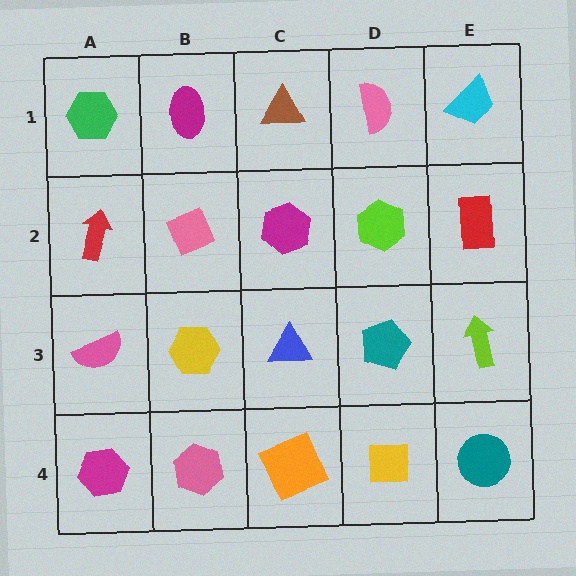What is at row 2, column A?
A red arrow.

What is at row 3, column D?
A teal pentagon.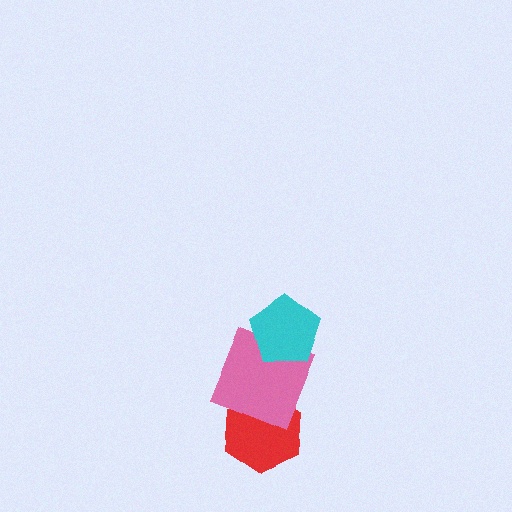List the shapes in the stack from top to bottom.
From top to bottom: the cyan pentagon, the pink square, the red hexagon.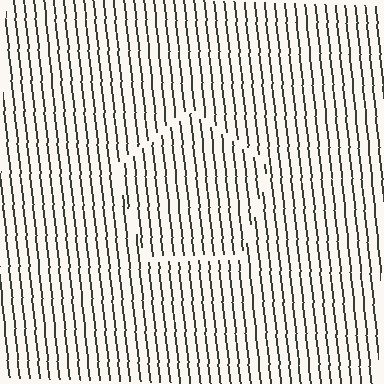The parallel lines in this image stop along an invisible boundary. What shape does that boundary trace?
An illusory pentagon. The interior of the shape contains the same grating, shifted by half a period — the contour is defined by the phase discontinuity where line-ends from the inner and outer gratings abut.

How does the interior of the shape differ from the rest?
The interior of the shape contains the same grating, shifted by half a period — the contour is defined by the phase discontinuity where line-ends from the inner and outer gratings abut.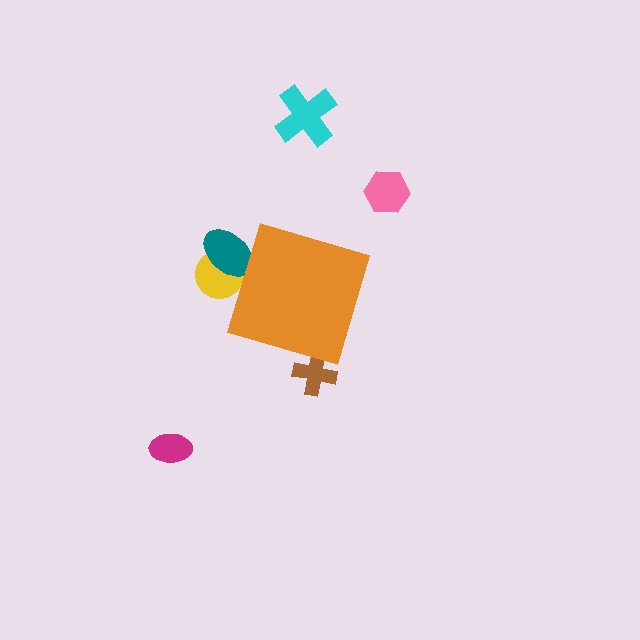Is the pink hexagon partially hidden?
No, the pink hexagon is fully visible.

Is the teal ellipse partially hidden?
Yes, the teal ellipse is partially hidden behind the orange diamond.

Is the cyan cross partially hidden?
No, the cyan cross is fully visible.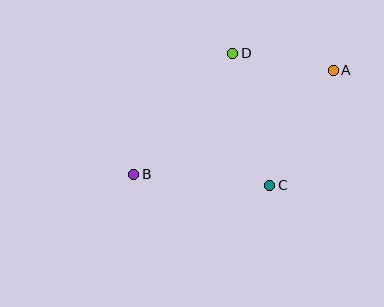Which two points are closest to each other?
Points A and D are closest to each other.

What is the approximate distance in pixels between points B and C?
The distance between B and C is approximately 137 pixels.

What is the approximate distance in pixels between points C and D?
The distance between C and D is approximately 137 pixels.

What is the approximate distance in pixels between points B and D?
The distance between B and D is approximately 156 pixels.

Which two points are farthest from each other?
Points A and B are farthest from each other.